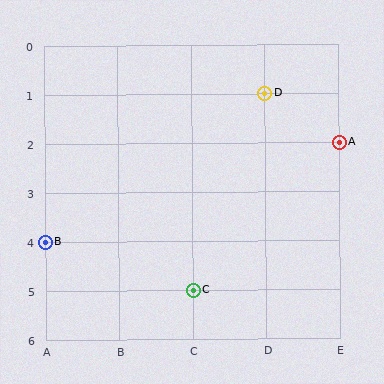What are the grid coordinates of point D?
Point D is at grid coordinates (D, 1).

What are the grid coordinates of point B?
Point B is at grid coordinates (A, 4).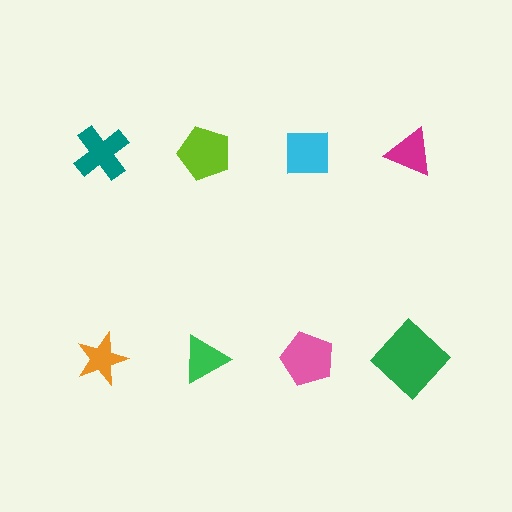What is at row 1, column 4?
A magenta triangle.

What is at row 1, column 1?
A teal cross.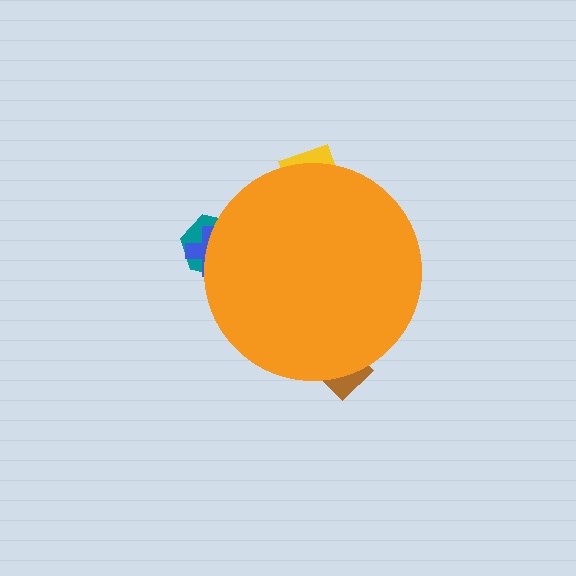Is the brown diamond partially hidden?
Yes, the brown diamond is partially hidden behind the orange circle.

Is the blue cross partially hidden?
Yes, the blue cross is partially hidden behind the orange circle.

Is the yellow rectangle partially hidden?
Yes, the yellow rectangle is partially hidden behind the orange circle.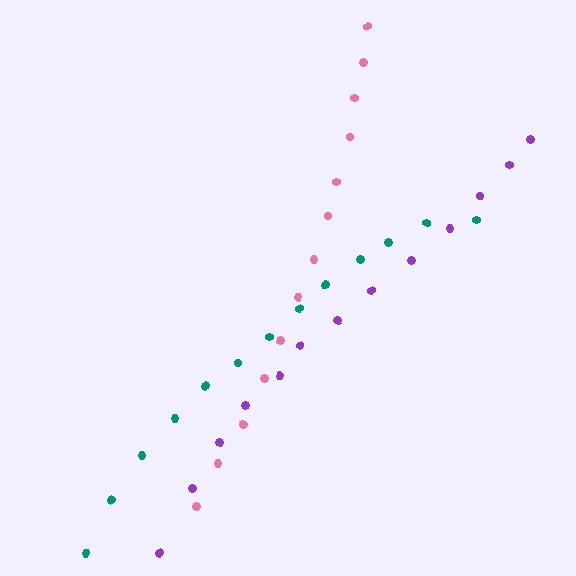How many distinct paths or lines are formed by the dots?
There are 3 distinct paths.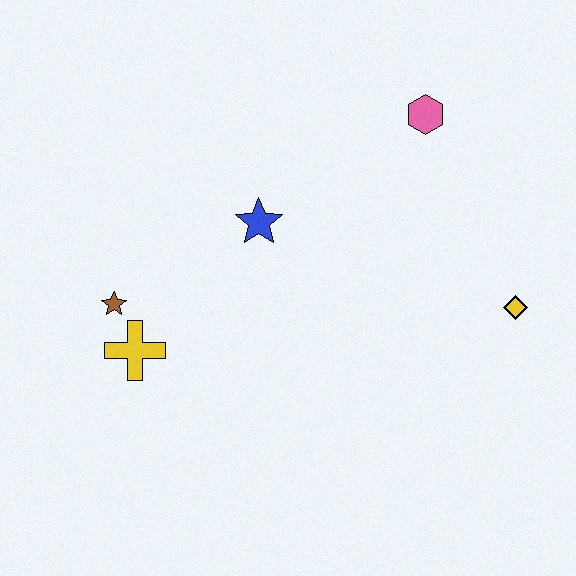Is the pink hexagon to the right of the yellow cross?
Yes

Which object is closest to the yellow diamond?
The pink hexagon is closest to the yellow diamond.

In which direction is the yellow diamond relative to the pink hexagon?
The yellow diamond is below the pink hexagon.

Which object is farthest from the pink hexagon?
The yellow cross is farthest from the pink hexagon.